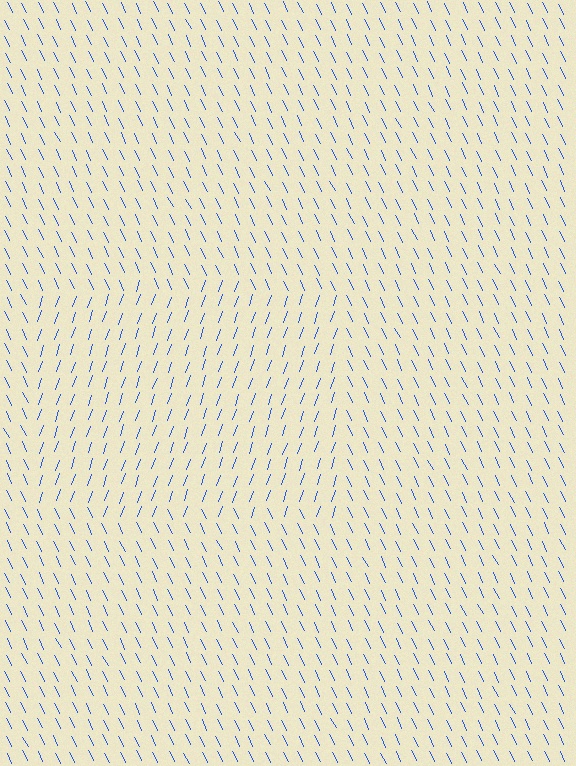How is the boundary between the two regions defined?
The boundary is defined purely by a change in line orientation (approximately 45 degrees difference). All lines are the same color and thickness.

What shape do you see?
I see a rectangle.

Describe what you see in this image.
The image is filled with small blue line segments. A rectangle region in the image has lines oriented differently from the surrounding lines, creating a visible texture boundary.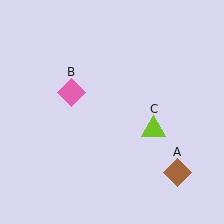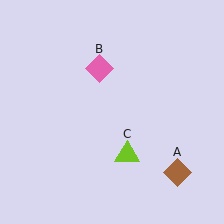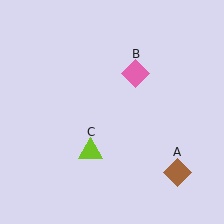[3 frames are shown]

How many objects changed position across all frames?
2 objects changed position: pink diamond (object B), lime triangle (object C).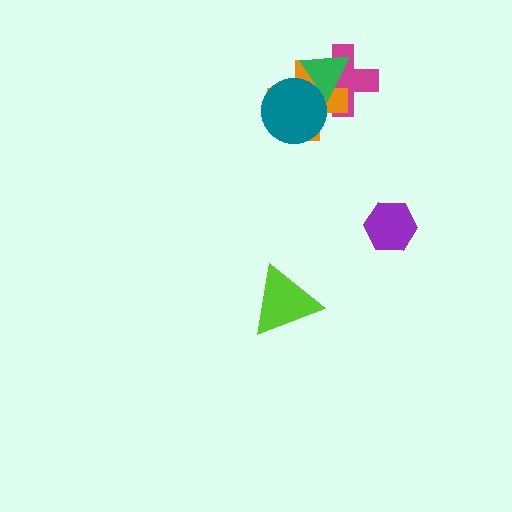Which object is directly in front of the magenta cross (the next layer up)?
The orange cross is directly in front of the magenta cross.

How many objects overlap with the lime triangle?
0 objects overlap with the lime triangle.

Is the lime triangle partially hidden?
No, no other shape covers it.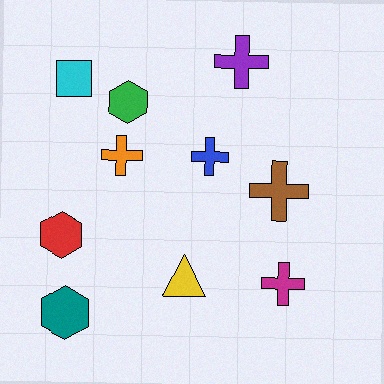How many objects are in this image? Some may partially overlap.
There are 10 objects.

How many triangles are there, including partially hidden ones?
There is 1 triangle.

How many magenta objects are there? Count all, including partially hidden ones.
There is 1 magenta object.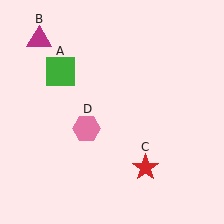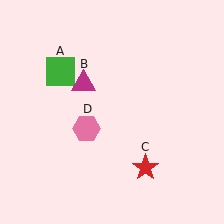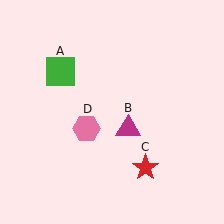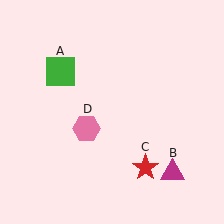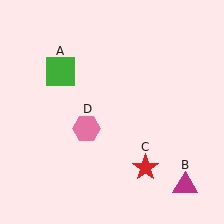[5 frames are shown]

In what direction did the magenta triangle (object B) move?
The magenta triangle (object B) moved down and to the right.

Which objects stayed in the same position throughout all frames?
Green square (object A) and red star (object C) and pink hexagon (object D) remained stationary.